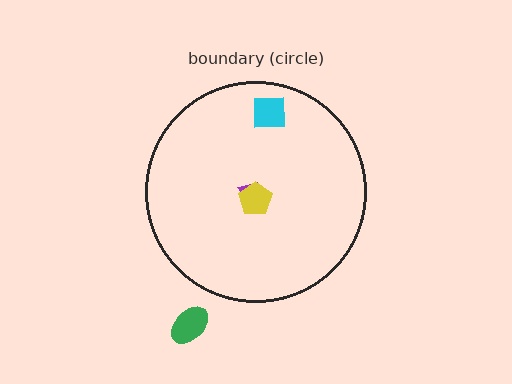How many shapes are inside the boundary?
3 inside, 1 outside.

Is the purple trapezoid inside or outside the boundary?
Inside.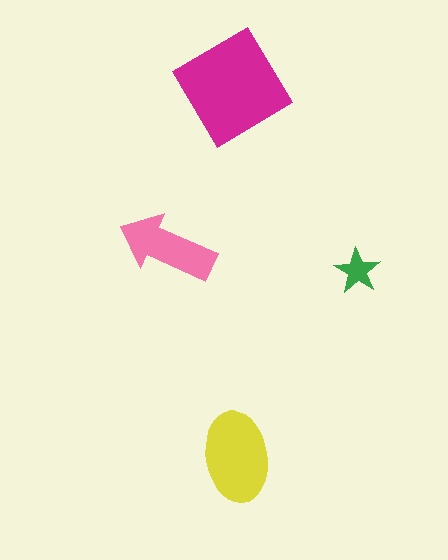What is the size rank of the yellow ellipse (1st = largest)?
2nd.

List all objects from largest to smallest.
The magenta diamond, the yellow ellipse, the pink arrow, the green star.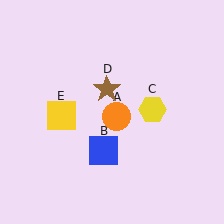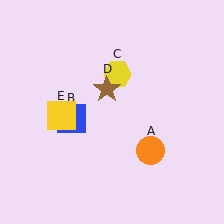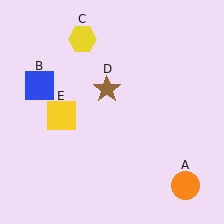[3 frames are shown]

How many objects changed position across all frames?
3 objects changed position: orange circle (object A), blue square (object B), yellow hexagon (object C).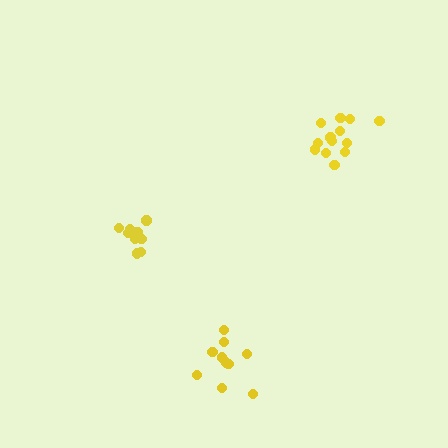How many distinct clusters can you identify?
There are 3 distinct clusters.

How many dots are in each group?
Group 1: 11 dots, Group 2: 10 dots, Group 3: 13 dots (34 total).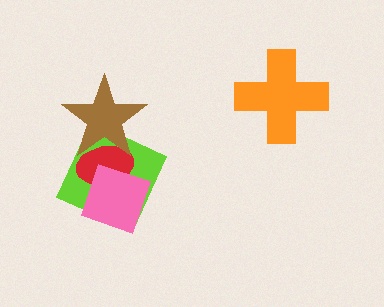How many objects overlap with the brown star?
2 objects overlap with the brown star.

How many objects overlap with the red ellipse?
3 objects overlap with the red ellipse.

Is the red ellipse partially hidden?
Yes, it is partially covered by another shape.